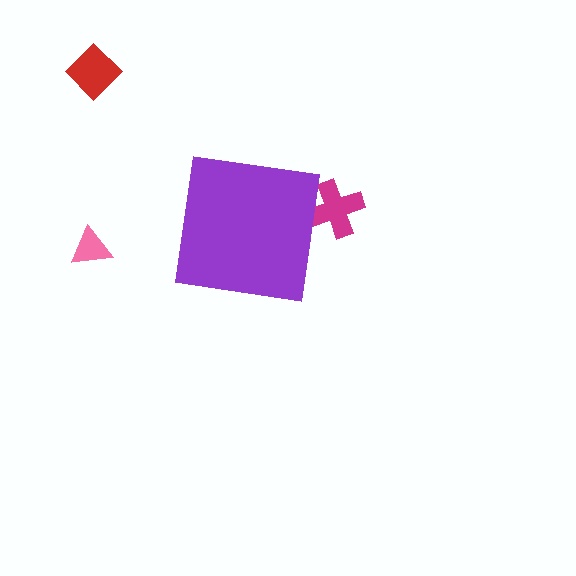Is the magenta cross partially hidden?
Yes, the magenta cross is partially hidden behind the purple square.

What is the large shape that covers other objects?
A purple square.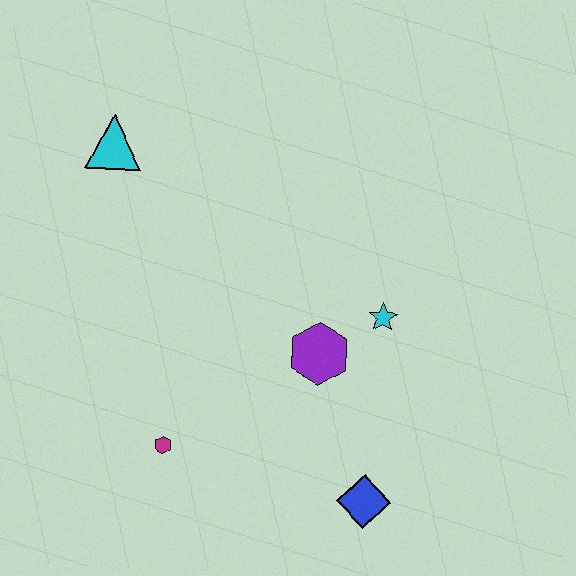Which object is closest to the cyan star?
The purple hexagon is closest to the cyan star.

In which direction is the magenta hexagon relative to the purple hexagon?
The magenta hexagon is to the left of the purple hexagon.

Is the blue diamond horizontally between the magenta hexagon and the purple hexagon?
No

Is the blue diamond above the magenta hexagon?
No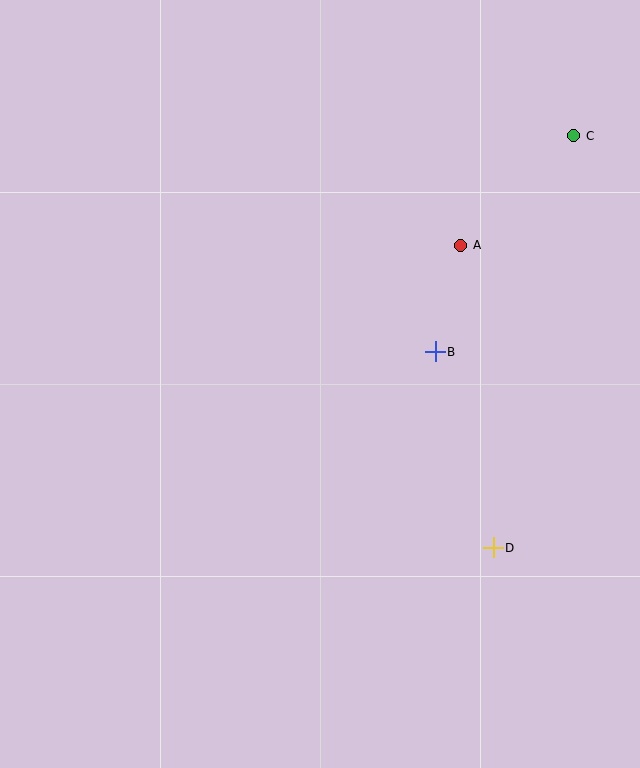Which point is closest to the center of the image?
Point B at (435, 352) is closest to the center.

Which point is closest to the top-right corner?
Point C is closest to the top-right corner.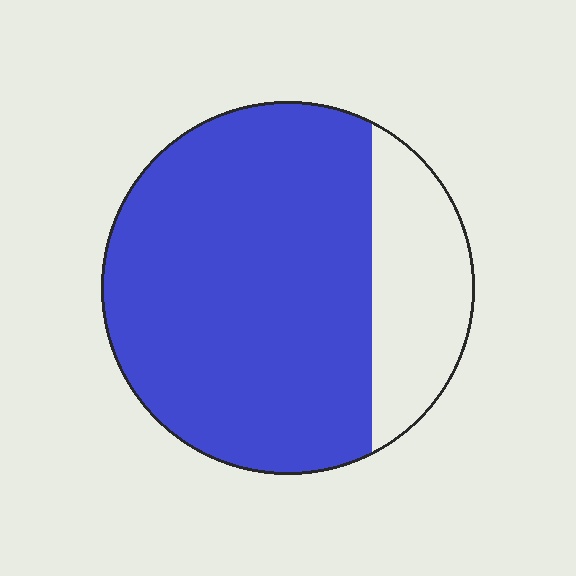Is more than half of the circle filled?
Yes.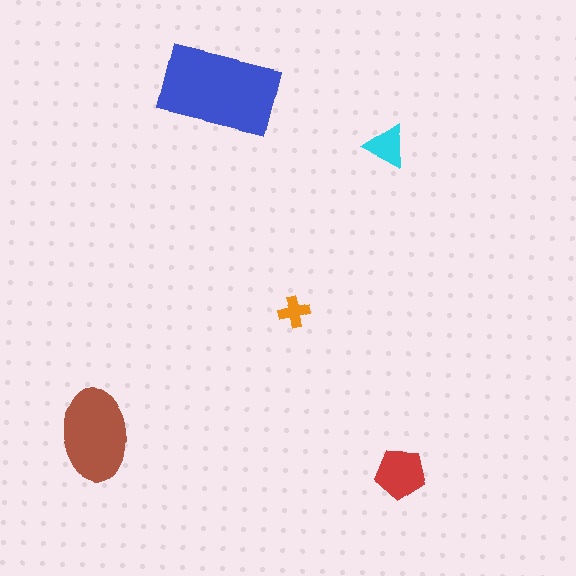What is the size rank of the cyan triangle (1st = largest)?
4th.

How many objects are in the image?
There are 5 objects in the image.